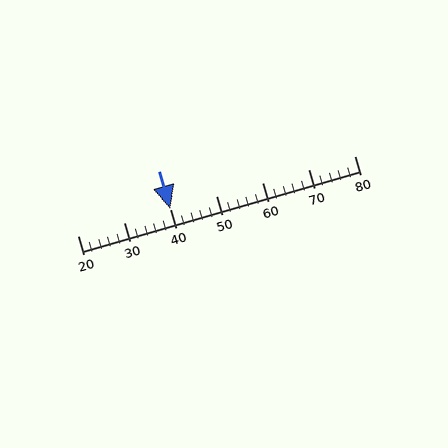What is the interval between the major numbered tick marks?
The major tick marks are spaced 10 units apart.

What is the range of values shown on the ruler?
The ruler shows values from 20 to 80.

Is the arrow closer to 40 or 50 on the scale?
The arrow is closer to 40.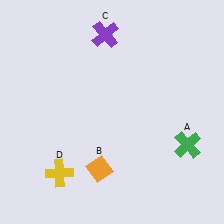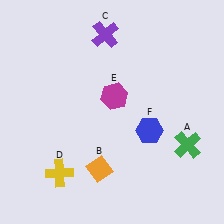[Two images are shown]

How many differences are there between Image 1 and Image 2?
There are 2 differences between the two images.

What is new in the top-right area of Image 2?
A magenta hexagon (E) was added in the top-right area of Image 2.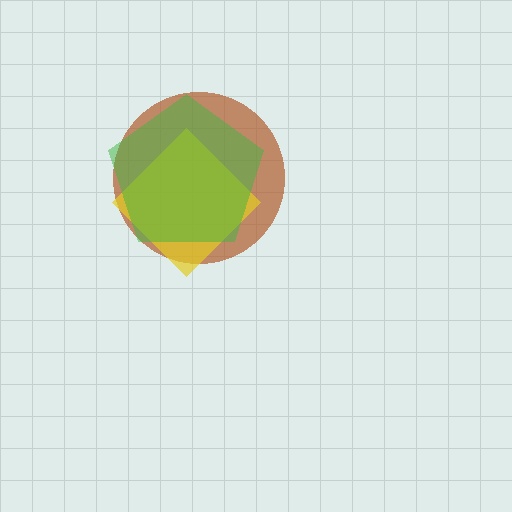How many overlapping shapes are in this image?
There are 3 overlapping shapes in the image.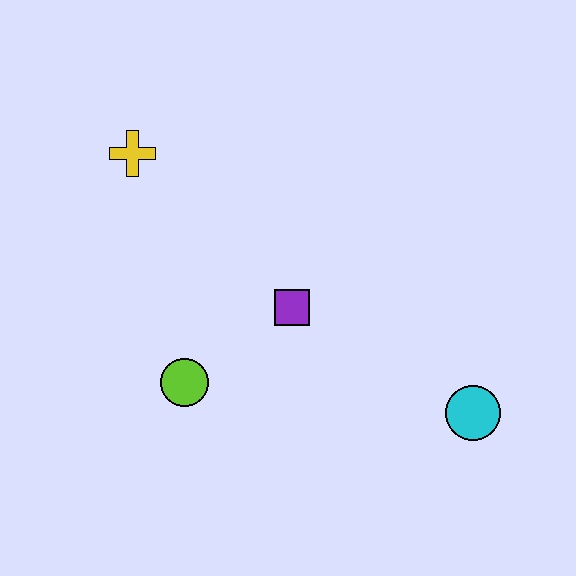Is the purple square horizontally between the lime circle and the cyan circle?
Yes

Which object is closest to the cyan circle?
The purple square is closest to the cyan circle.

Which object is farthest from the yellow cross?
The cyan circle is farthest from the yellow cross.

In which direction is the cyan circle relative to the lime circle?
The cyan circle is to the right of the lime circle.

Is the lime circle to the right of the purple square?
No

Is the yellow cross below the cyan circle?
No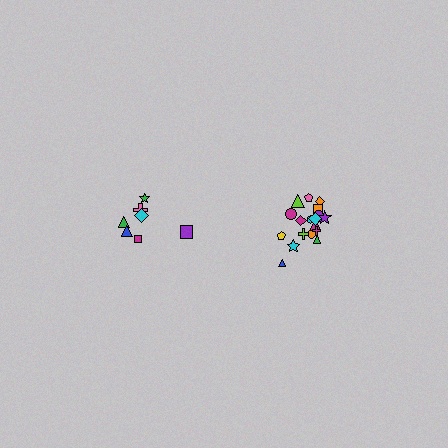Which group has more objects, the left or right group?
The right group.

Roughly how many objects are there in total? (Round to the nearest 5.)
Roughly 25 objects in total.